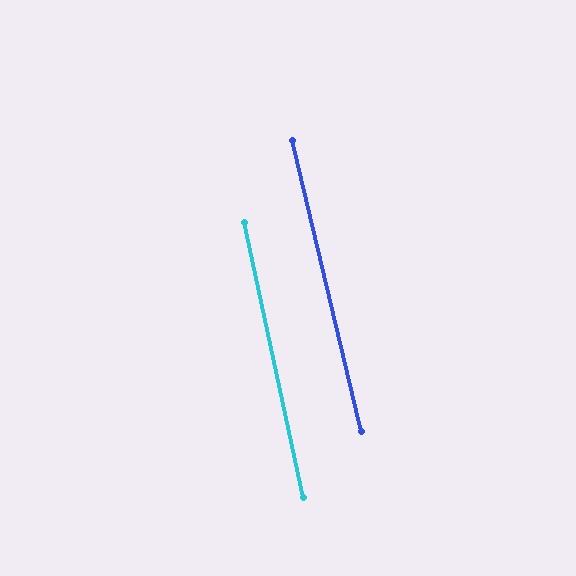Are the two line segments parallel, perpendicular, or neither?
Parallel — their directions differ by only 1.0°.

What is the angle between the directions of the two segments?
Approximately 1 degree.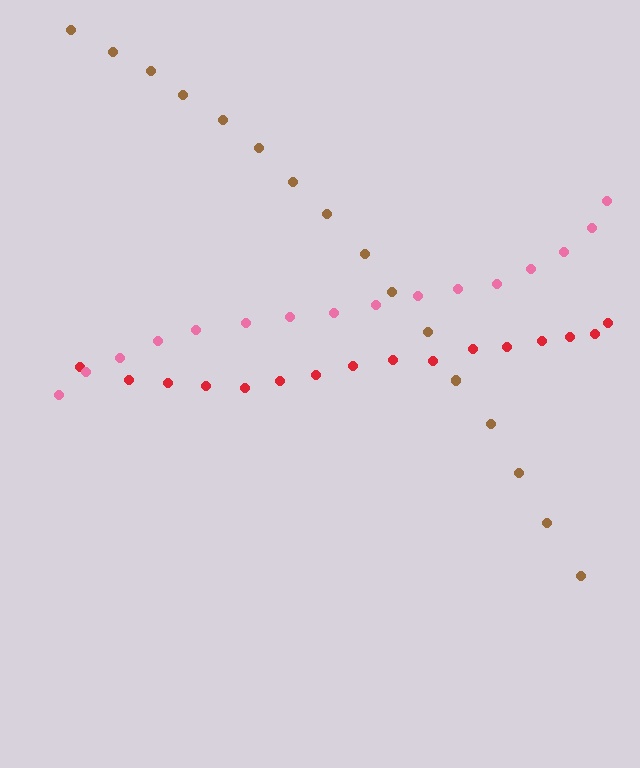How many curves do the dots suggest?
There are 3 distinct paths.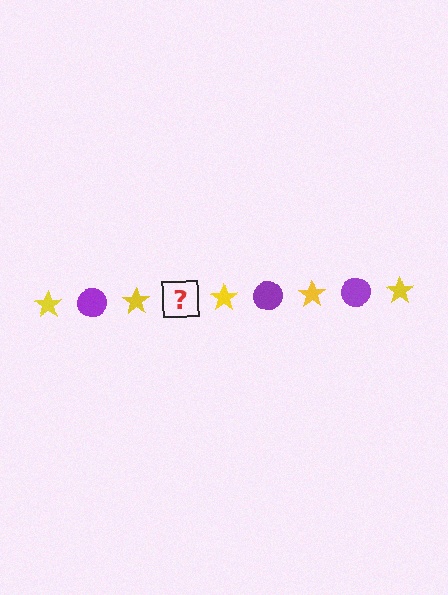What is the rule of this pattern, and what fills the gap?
The rule is that the pattern alternates between yellow star and purple circle. The gap should be filled with a purple circle.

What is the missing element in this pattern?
The missing element is a purple circle.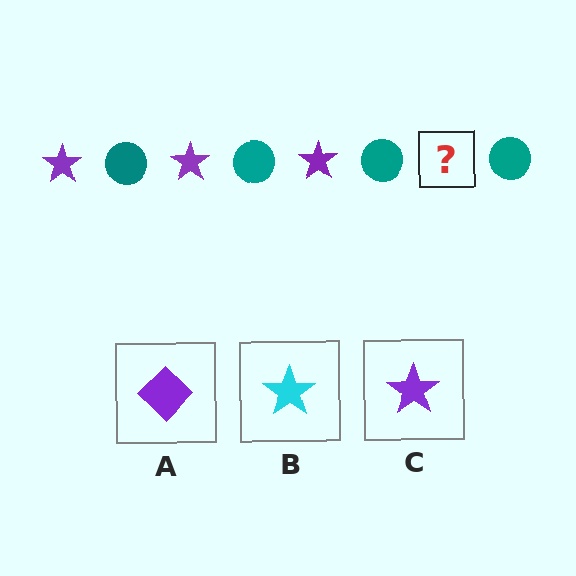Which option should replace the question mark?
Option C.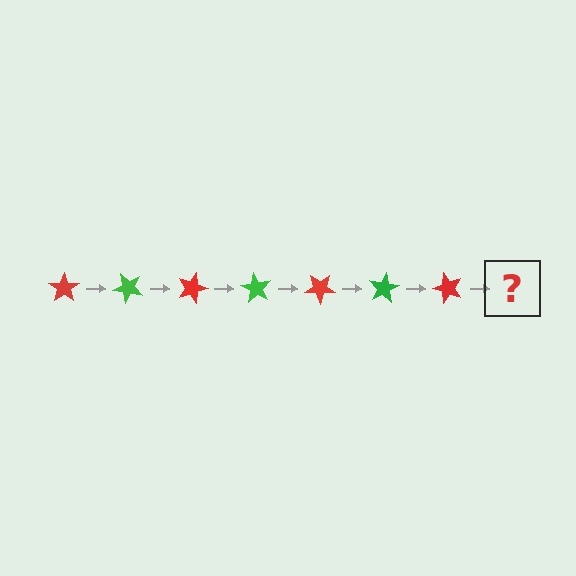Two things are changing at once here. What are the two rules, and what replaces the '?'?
The two rules are that it rotates 45 degrees each step and the color cycles through red and green. The '?' should be a green star, rotated 315 degrees from the start.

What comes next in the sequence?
The next element should be a green star, rotated 315 degrees from the start.